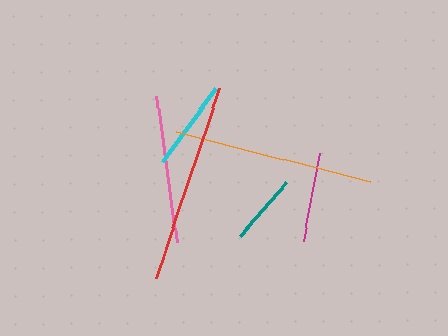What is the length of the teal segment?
The teal segment is approximately 72 pixels long.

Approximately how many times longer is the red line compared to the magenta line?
The red line is approximately 2.2 times the length of the magenta line.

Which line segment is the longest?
The orange line is the longest at approximately 201 pixels.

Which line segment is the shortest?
The teal line is the shortest at approximately 72 pixels.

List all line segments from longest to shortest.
From longest to shortest: orange, red, pink, cyan, magenta, teal.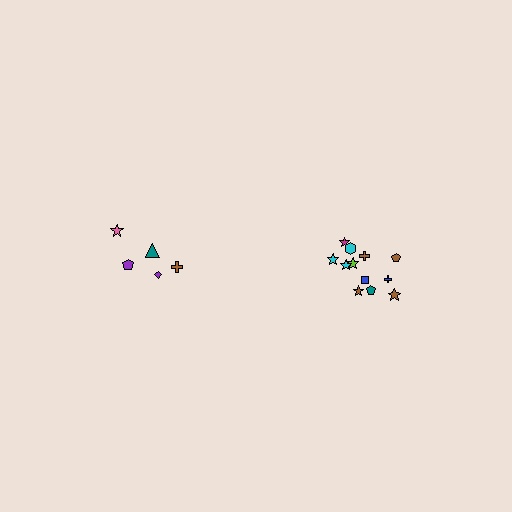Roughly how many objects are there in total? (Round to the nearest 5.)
Roughly 15 objects in total.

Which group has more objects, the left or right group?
The right group.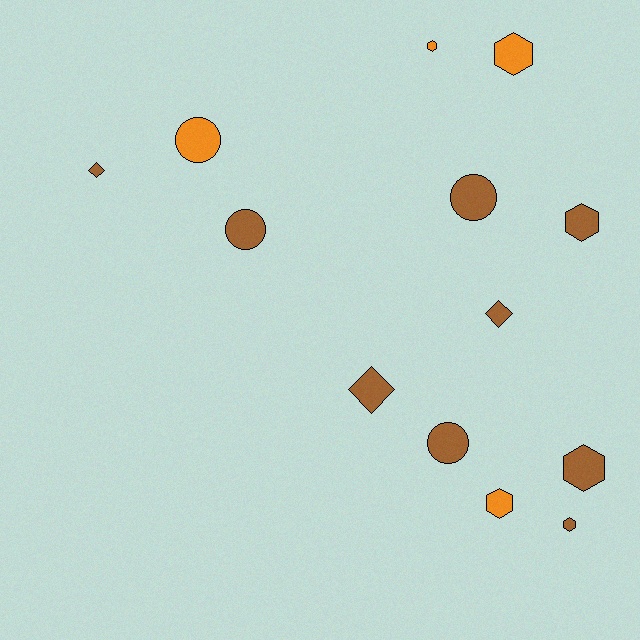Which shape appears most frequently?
Hexagon, with 6 objects.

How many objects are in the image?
There are 13 objects.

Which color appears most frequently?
Brown, with 9 objects.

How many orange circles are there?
There is 1 orange circle.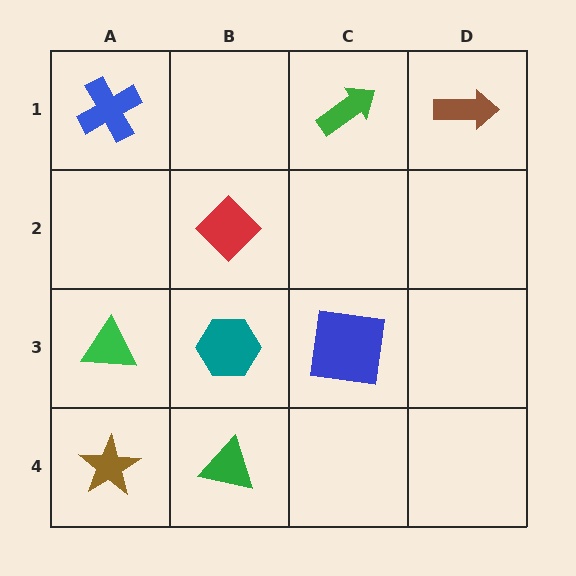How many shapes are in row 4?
2 shapes.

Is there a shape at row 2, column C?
No, that cell is empty.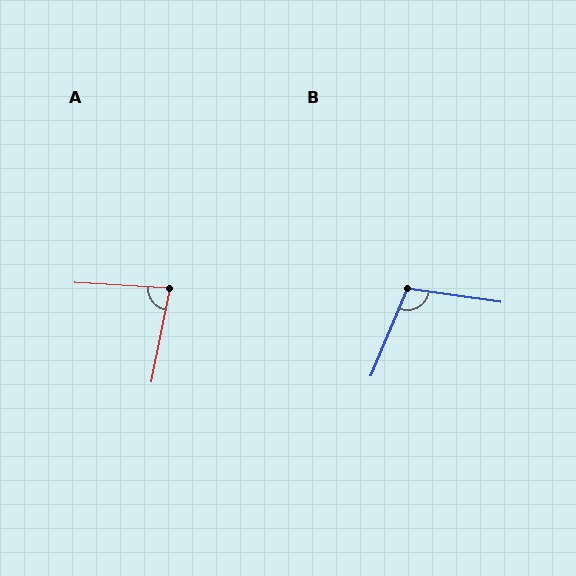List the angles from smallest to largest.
A (82°), B (104°).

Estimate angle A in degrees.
Approximately 82 degrees.